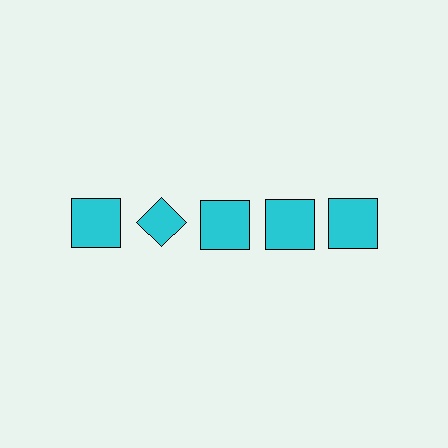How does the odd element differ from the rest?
It has a different shape: diamond instead of square.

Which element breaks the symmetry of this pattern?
The cyan diamond in the top row, second from left column breaks the symmetry. All other shapes are cyan squares.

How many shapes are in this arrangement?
There are 5 shapes arranged in a grid pattern.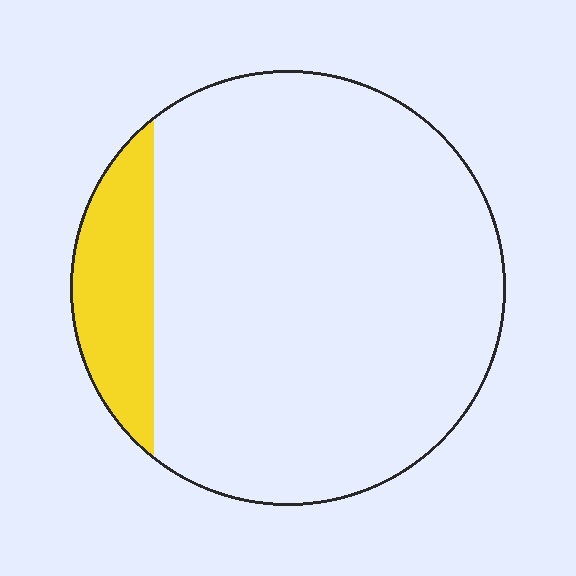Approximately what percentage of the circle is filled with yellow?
Approximately 15%.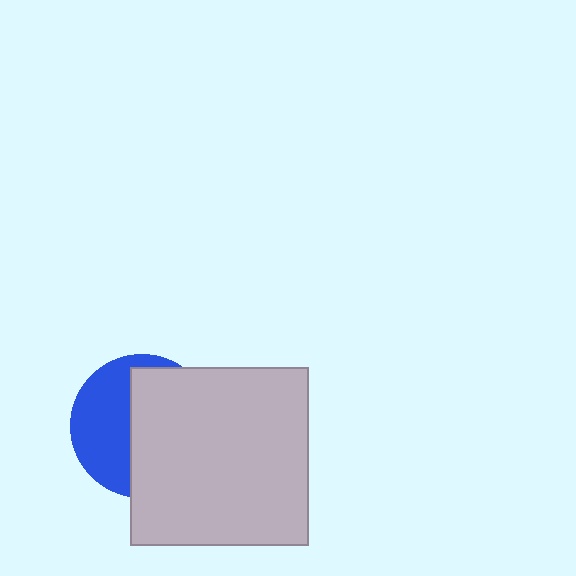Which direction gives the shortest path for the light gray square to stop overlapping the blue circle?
Moving right gives the shortest separation.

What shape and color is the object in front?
The object in front is a light gray square.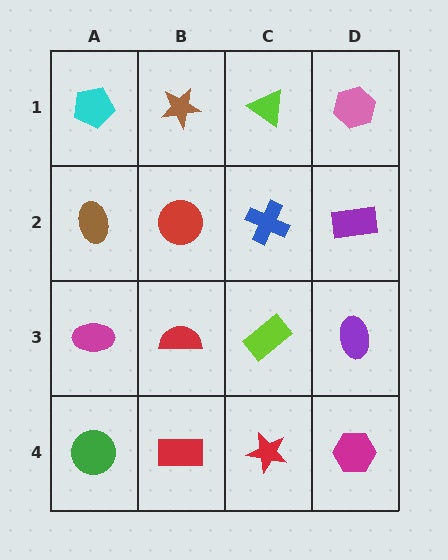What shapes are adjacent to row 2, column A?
A cyan pentagon (row 1, column A), a magenta ellipse (row 3, column A), a red circle (row 2, column B).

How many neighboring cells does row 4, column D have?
2.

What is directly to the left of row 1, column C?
A brown star.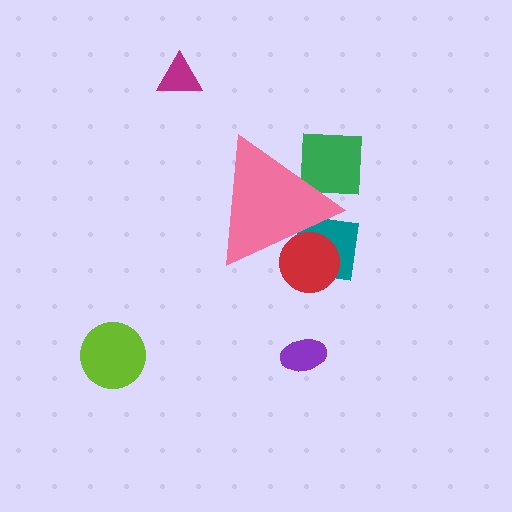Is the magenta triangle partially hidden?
No, the magenta triangle is fully visible.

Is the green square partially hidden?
Yes, the green square is partially hidden behind the pink triangle.